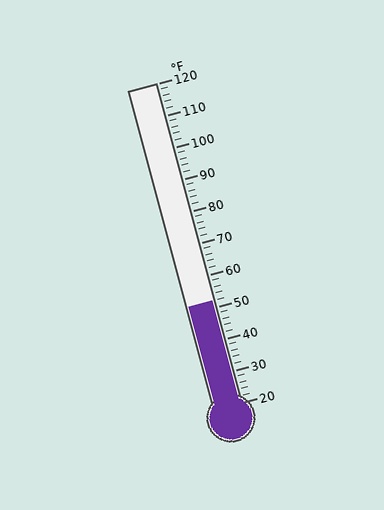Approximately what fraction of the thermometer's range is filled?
The thermometer is filled to approximately 30% of its range.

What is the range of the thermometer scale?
The thermometer scale ranges from 20°F to 120°F.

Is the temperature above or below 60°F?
The temperature is below 60°F.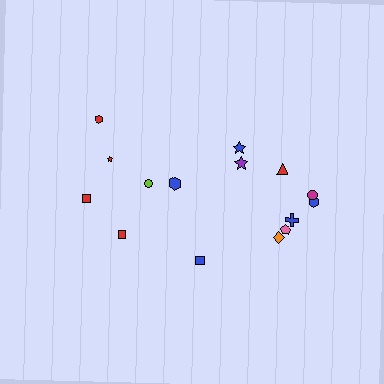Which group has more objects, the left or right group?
The right group.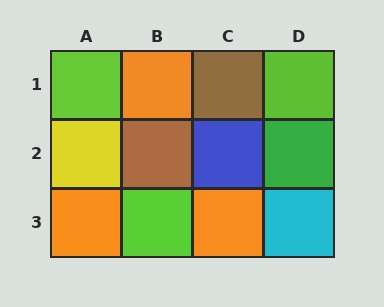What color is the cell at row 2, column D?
Green.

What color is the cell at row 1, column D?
Lime.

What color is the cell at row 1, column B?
Orange.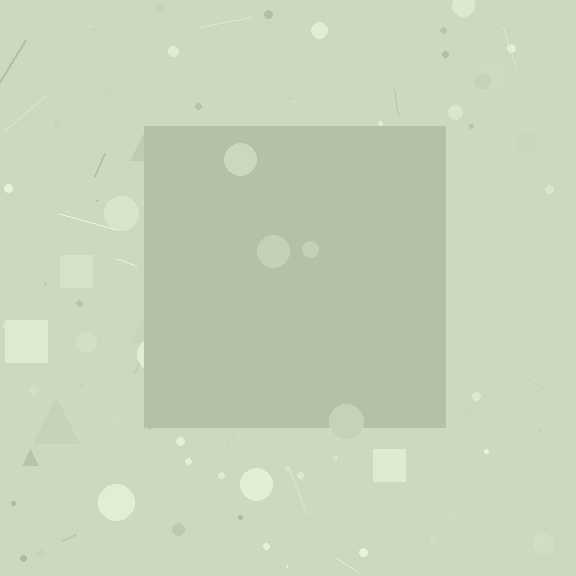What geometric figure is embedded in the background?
A square is embedded in the background.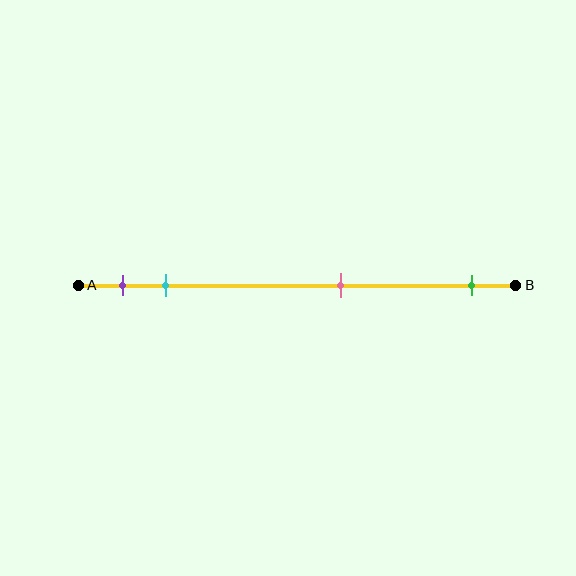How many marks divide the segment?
There are 4 marks dividing the segment.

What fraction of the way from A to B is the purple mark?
The purple mark is approximately 10% (0.1) of the way from A to B.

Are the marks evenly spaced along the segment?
No, the marks are not evenly spaced.